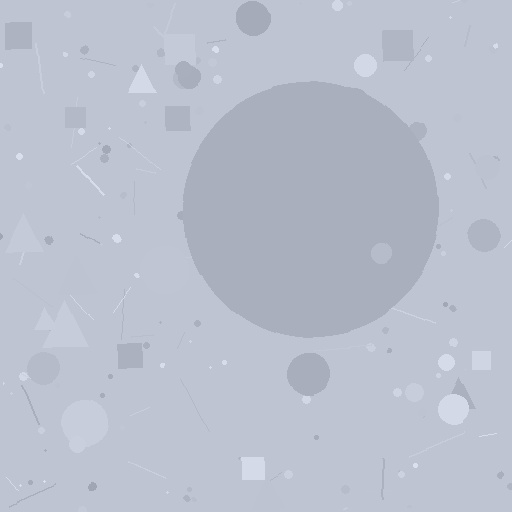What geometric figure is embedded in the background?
A circle is embedded in the background.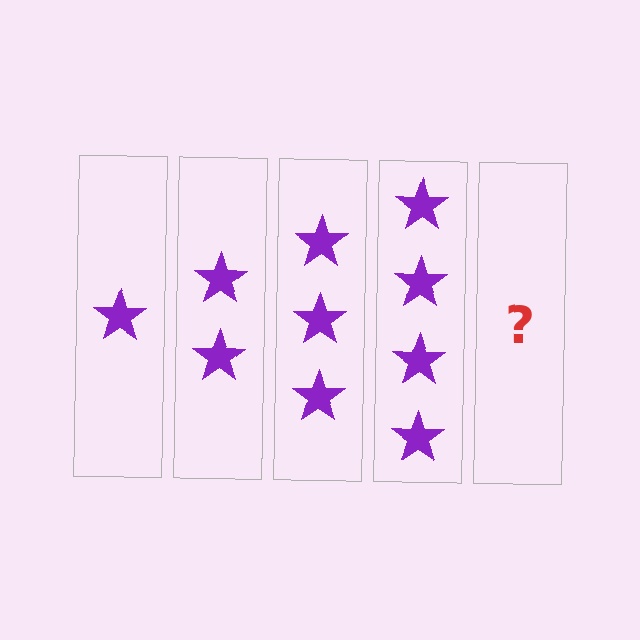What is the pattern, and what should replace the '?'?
The pattern is that each step adds one more star. The '?' should be 5 stars.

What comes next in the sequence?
The next element should be 5 stars.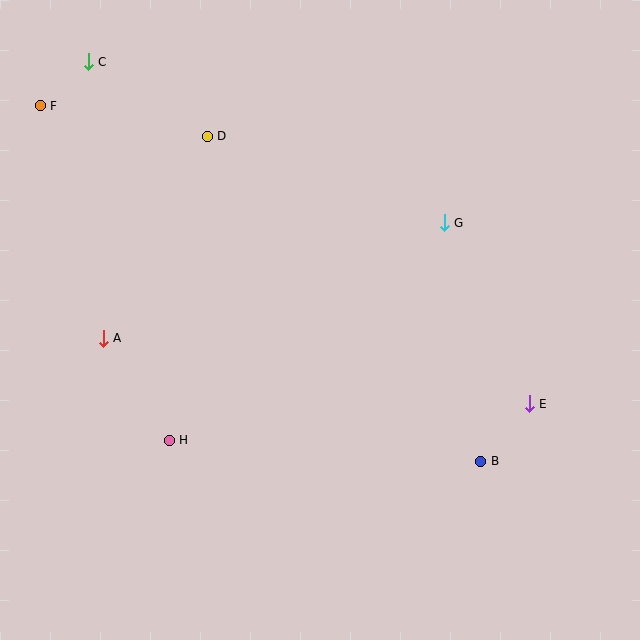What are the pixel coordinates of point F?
Point F is at (40, 106).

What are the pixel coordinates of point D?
Point D is at (207, 136).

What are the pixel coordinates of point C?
Point C is at (88, 62).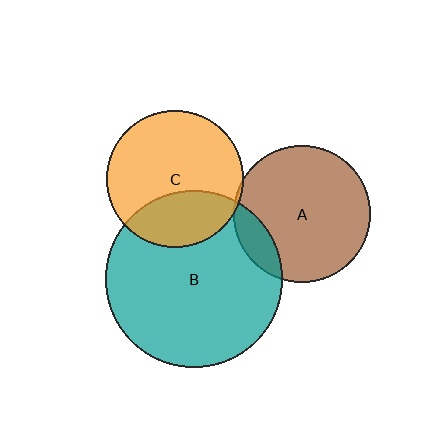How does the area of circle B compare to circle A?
Approximately 1.7 times.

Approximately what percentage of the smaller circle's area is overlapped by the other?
Approximately 5%.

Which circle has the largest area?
Circle B (teal).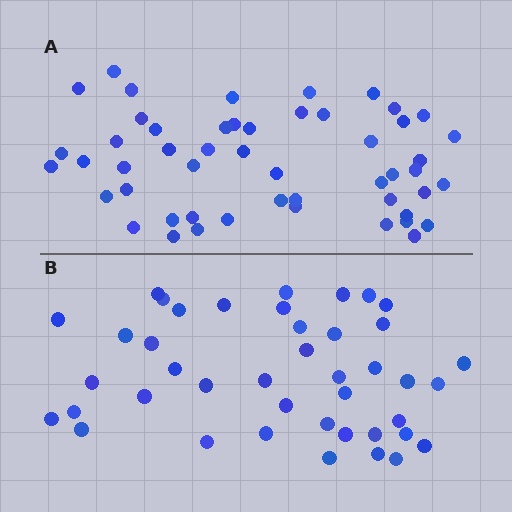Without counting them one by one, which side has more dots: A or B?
Region A (the top region) has more dots.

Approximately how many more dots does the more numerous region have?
Region A has roughly 8 or so more dots than region B.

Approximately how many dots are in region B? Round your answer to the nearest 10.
About 40 dots. (The exact count is 42, which rounds to 40.)